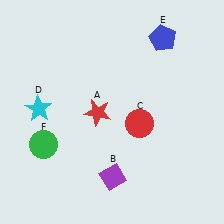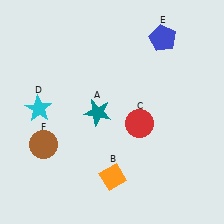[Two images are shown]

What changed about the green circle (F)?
In Image 1, F is green. In Image 2, it changed to brown.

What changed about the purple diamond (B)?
In Image 1, B is purple. In Image 2, it changed to orange.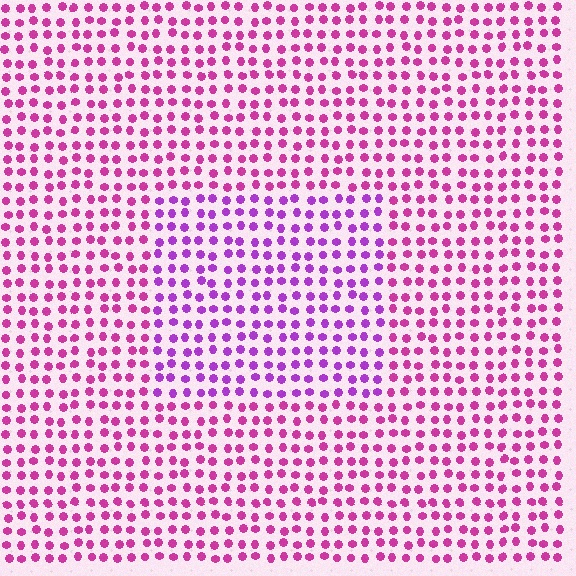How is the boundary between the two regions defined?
The boundary is defined purely by a slight shift in hue (about 31 degrees). Spacing, size, and orientation are identical on both sides.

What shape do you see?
I see a rectangle.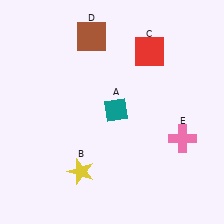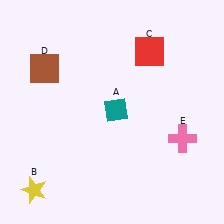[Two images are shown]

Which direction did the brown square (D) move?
The brown square (D) moved left.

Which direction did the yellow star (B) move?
The yellow star (B) moved left.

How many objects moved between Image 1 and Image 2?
2 objects moved between the two images.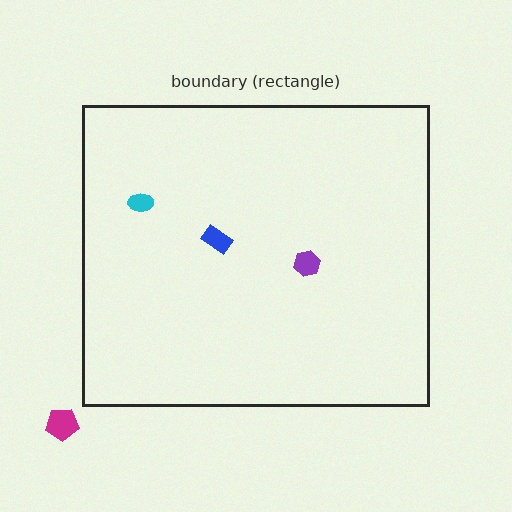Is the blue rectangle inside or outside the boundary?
Inside.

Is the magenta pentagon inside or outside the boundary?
Outside.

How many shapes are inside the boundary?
3 inside, 1 outside.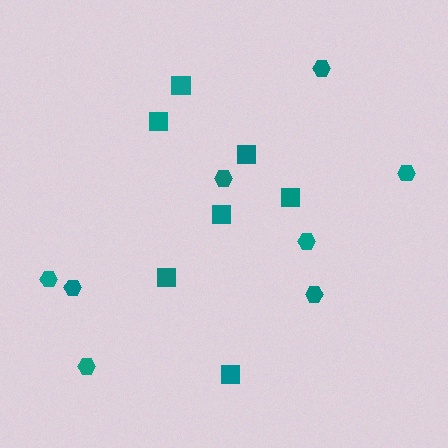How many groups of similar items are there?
There are 2 groups: one group of hexagons (8) and one group of squares (7).